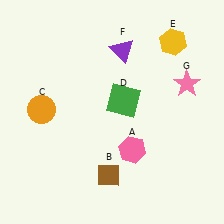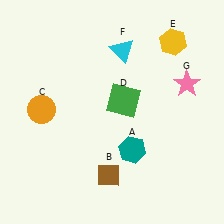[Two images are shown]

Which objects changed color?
A changed from pink to teal. F changed from purple to cyan.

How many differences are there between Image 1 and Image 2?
There are 2 differences between the two images.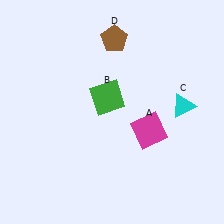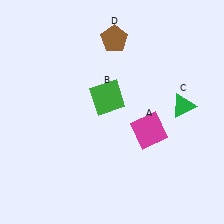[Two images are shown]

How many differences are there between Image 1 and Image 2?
There is 1 difference between the two images.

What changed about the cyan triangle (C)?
In Image 1, C is cyan. In Image 2, it changed to green.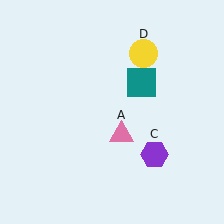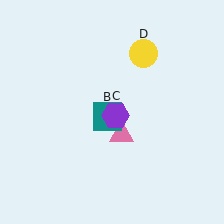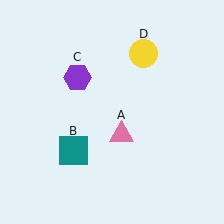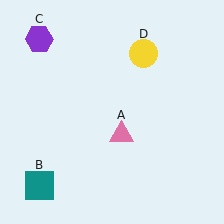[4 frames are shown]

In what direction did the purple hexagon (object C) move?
The purple hexagon (object C) moved up and to the left.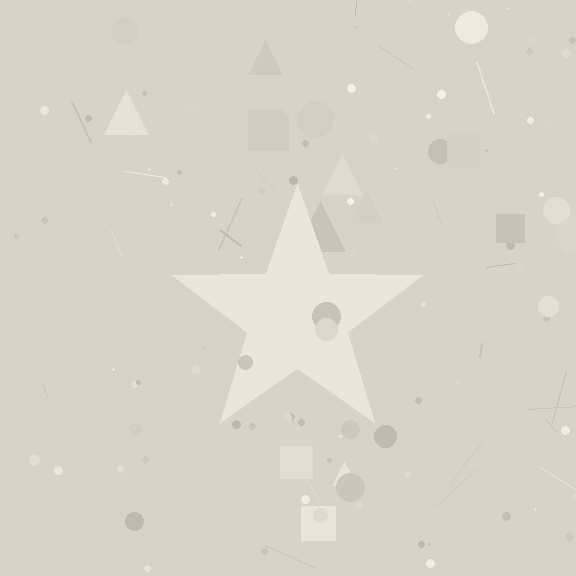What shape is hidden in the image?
A star is hidden in the image.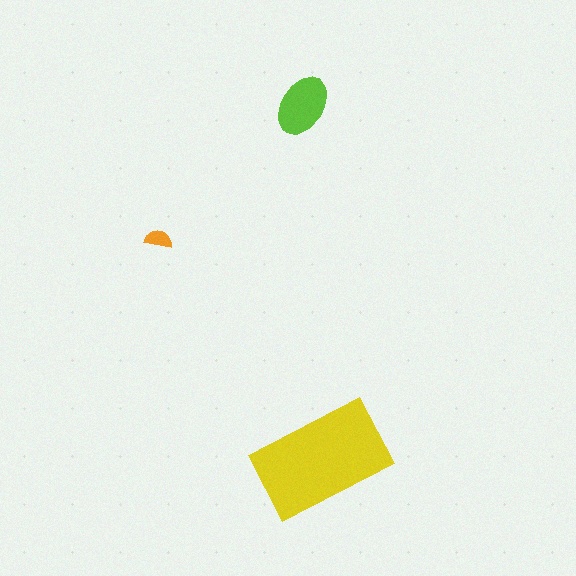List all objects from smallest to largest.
The orange semicircle, the lime ellipse, the yellow rectangle.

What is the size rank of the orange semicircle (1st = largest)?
3rd.